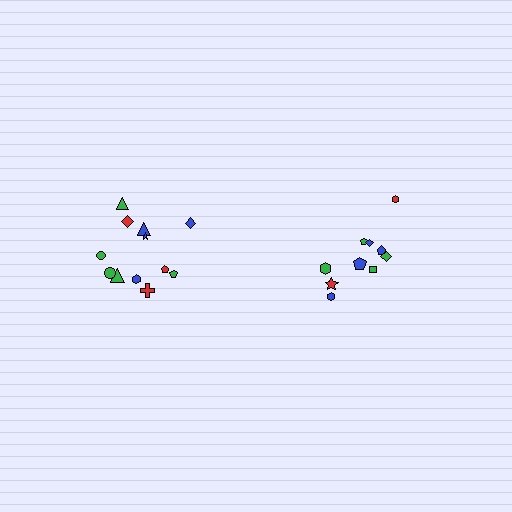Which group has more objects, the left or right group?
The left group.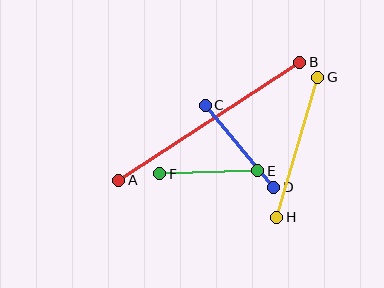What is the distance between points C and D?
The distance is approximately 107 pixels.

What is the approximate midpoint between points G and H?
The midpoint is at approximately (297, 147) pixels.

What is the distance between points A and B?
The distance is approximately 216 pixels.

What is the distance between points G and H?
The distance is approximately 146 pixels.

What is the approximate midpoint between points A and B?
The midpoint is at approximately (209, 121) pixels.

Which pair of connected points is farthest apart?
Points A and B are farthest apart.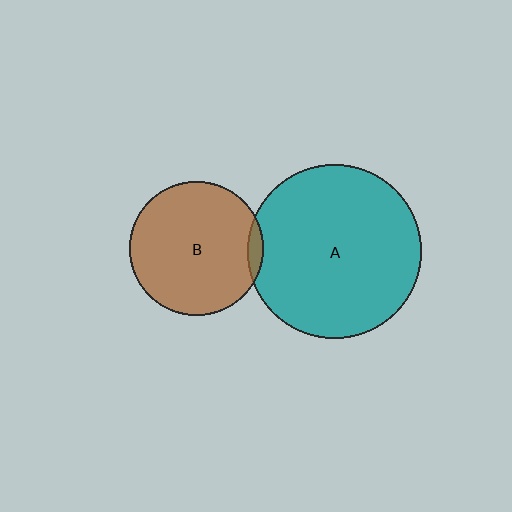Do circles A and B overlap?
Yes.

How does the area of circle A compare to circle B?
Approximately 1.7 times.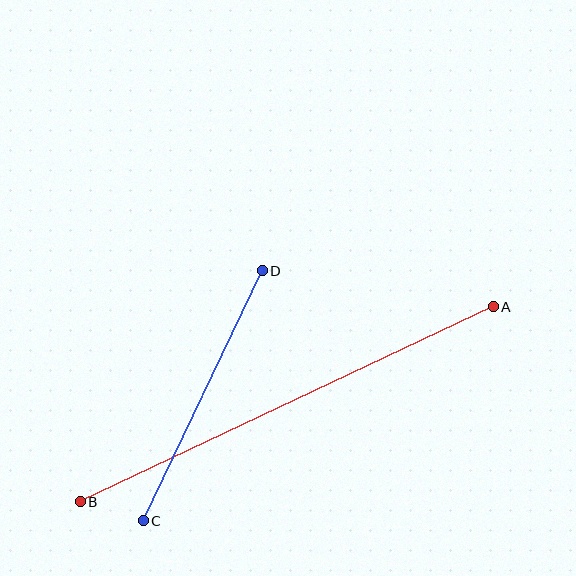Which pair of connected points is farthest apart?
Points A and B are farthest apart.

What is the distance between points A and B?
The distance is approximately 456 pixels.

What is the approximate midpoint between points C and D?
The midpoint is at approximately (203, 396) pixels.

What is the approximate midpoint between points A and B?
The midpoint is at approximately (287, 404) pixels.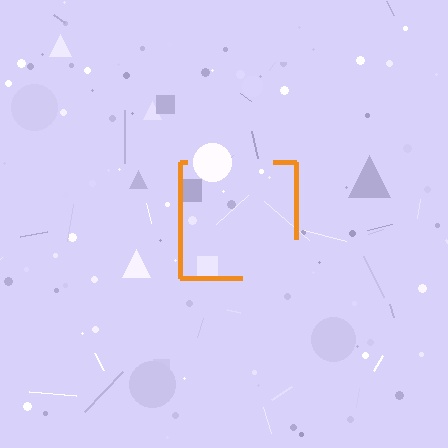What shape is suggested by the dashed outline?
The dashed outline suggests a square.